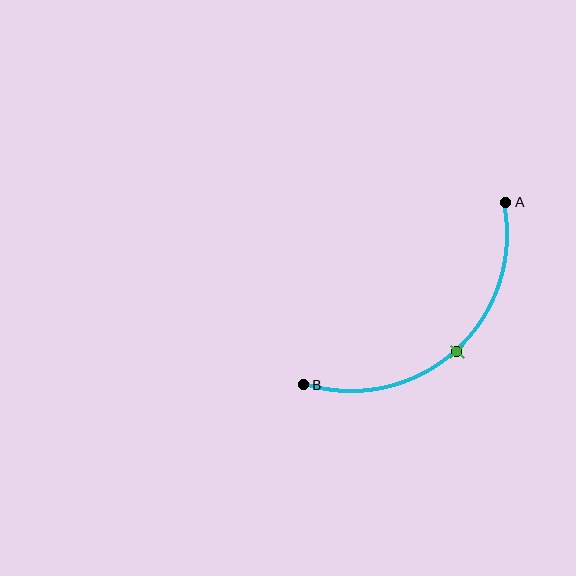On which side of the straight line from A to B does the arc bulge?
The arc bulges below and to the right of the straight line connecting A and B.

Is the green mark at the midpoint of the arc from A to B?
Yes. The green mark lies on the arc at equal arc-length from both A and B — it is the arc midpoint.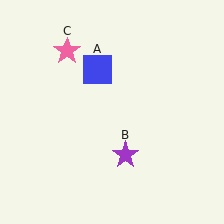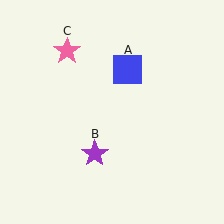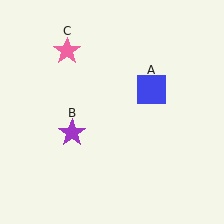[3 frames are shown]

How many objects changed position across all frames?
2 objects changed position: blue square (object A), purple star (object B).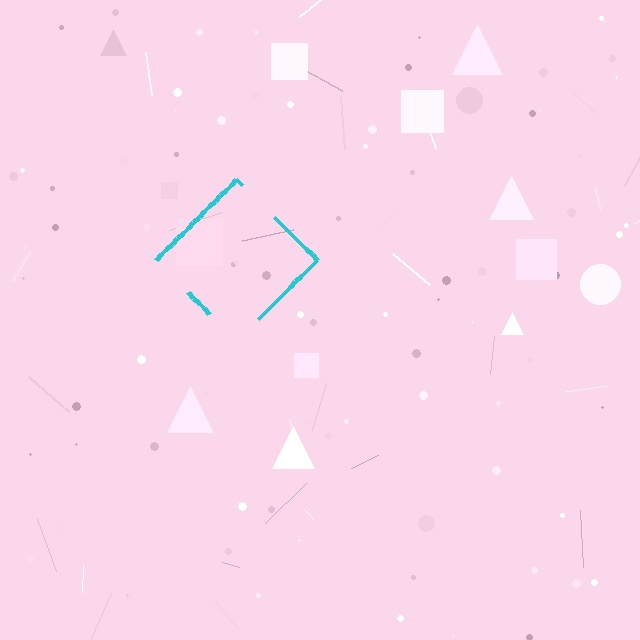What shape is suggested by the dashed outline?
The dashed outline suggests a diamond.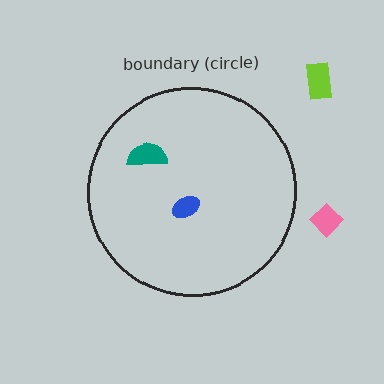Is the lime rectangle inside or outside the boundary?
Outside.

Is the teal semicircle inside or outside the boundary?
Inside.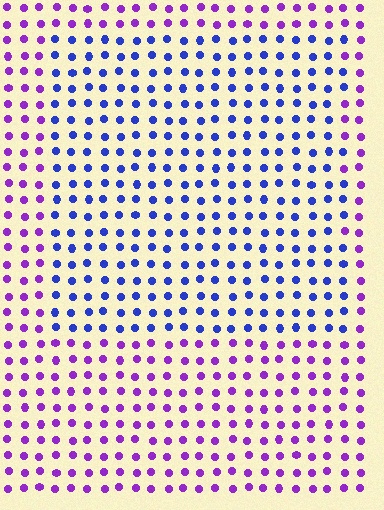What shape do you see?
I see a rectangle.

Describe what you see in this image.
The image is filled with small purple elements in a uniform arrangement. A rectangle-shaped region is visible where the elements are tinted to a slightly different hue, forming a subtle color boundary.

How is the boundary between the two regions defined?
The boundary is defined purely by a slight shift in hue (about 48 degrees). Spacing, size, and orientation are identical on both sides.